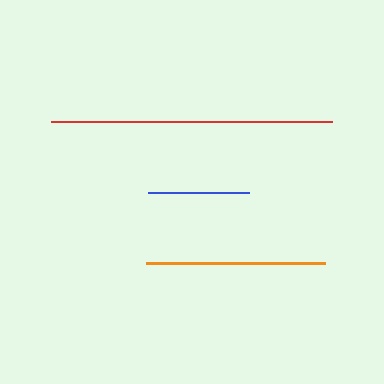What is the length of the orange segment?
The orange segment is approximately 179 pixels long.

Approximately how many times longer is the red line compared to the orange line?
The red line is approximately 1.6 times the length of the orange line.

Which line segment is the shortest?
The blue line is the shortest at approximately 100 pixels.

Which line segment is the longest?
The red line is the longest at approximately 281 pixels.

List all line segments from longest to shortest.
From longest to shortest: red, orange, blue.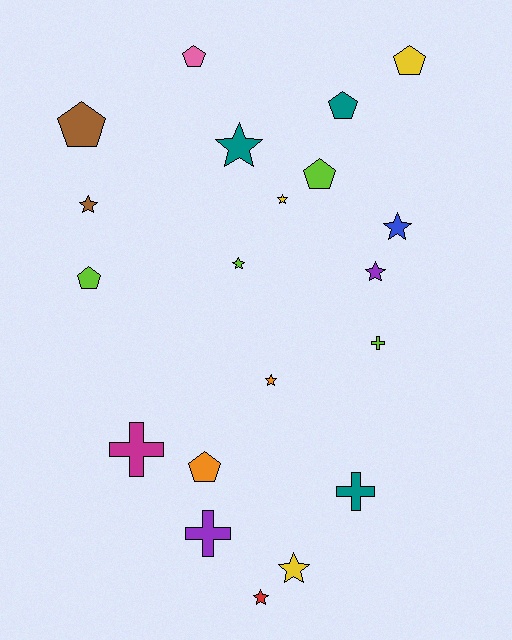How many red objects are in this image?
There is 1 red object.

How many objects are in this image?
There are 20 objects.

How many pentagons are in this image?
There are 7 pentagons.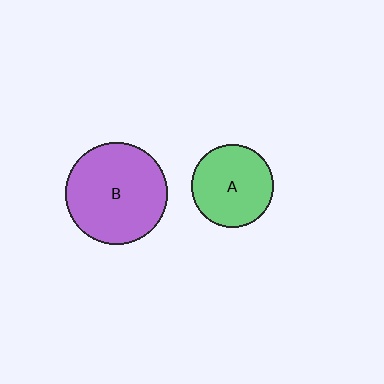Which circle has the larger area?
Circle B (purple).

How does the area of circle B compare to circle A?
Approximately 1.5 times.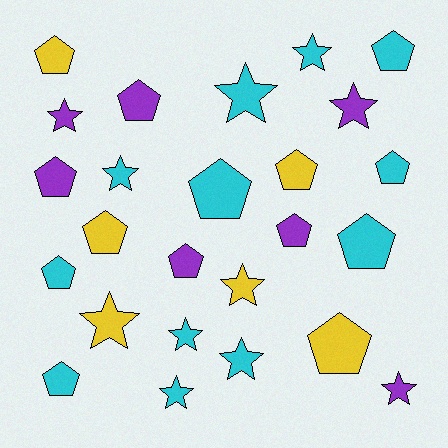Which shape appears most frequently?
Pentagon, with 14 objects.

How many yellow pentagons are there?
There are 4 yellow pentagons.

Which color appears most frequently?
Cyan, with 12 objects.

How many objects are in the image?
There are 25 objects.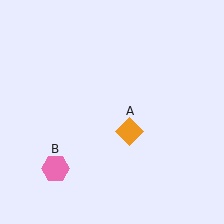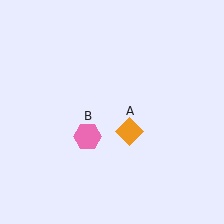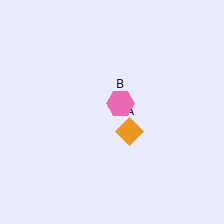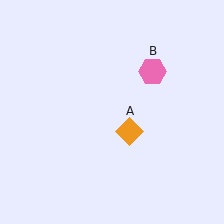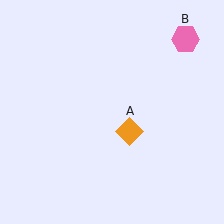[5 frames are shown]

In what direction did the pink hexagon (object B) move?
The pink hexagon (object B) moved up and to the right.